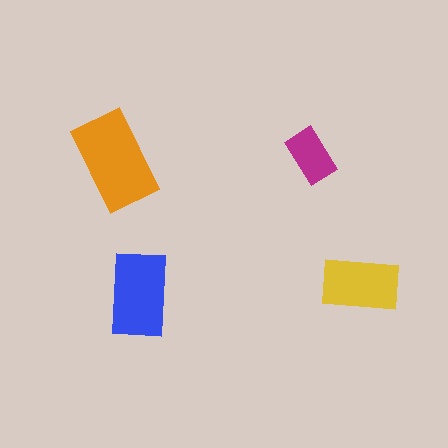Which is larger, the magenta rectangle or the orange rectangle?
The orange one.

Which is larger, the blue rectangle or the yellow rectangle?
The blue one.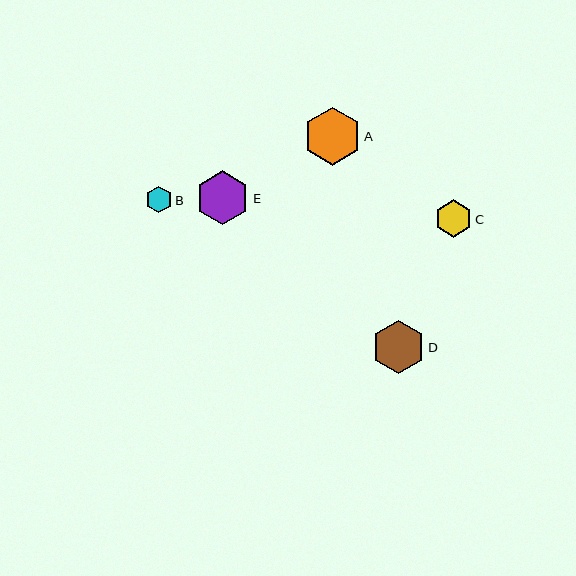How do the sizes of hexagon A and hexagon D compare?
Hexagon A and hexagon D are approximately the same size.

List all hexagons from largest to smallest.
From largest to smallest: A, E, D, C, B.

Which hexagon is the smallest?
Hexagon B is the smallest with a size of approximately 26 pixels.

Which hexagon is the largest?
Hexagon A is the largest with a size of approximately 58 pixels.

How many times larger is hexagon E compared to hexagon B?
Hexagon E is approximately 2.0 times the size of hexagon B.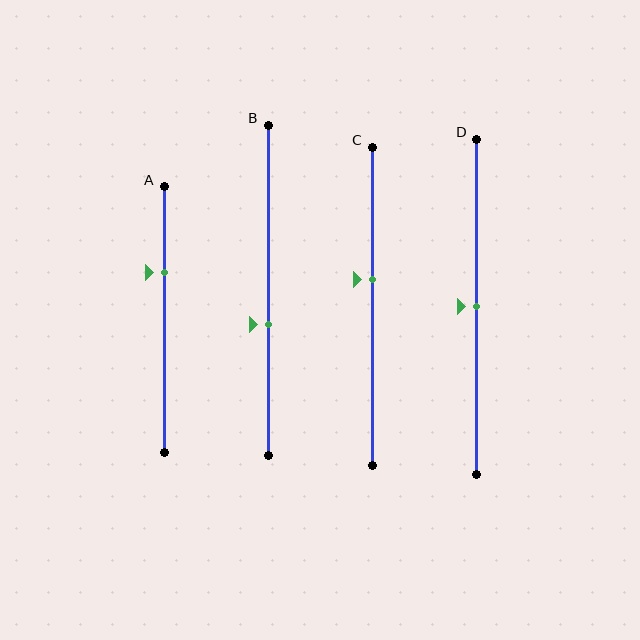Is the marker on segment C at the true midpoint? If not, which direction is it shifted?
No, the marker on segment C is shifted upward by about 8% of the segment length.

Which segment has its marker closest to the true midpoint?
Segment D has its marker closest to the true midpoint.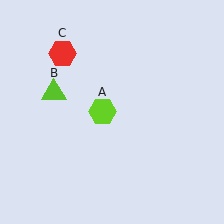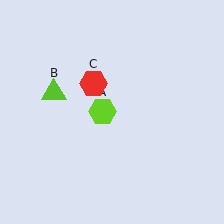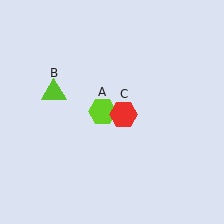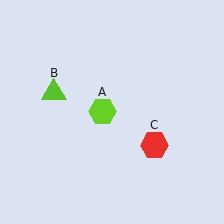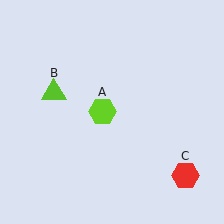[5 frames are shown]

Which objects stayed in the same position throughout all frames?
Lime hexagon (object A) and lime triangle (object B) remained stationary.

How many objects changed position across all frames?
1 object changed position: red hexagon (object C).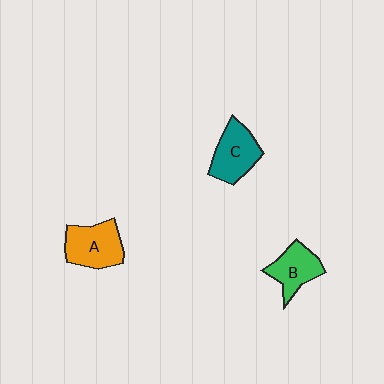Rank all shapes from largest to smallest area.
From largest to smallest: A (orange), C (teal), B (green).